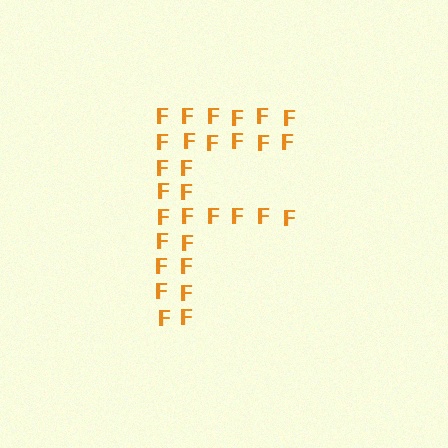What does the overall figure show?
The overall figure shows the letter F.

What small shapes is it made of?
It is made of small letter F's.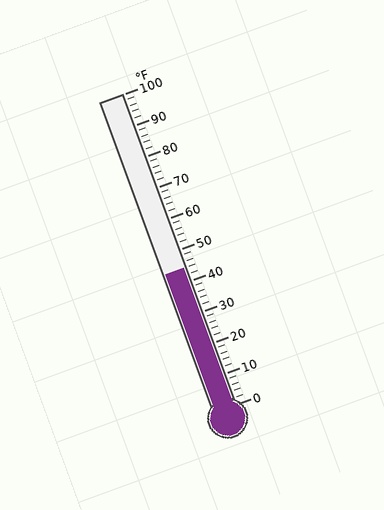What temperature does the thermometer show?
The thermometer shows approximately 44°F.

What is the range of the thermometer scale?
The thermometer scale ranges from 0°F to 100°F.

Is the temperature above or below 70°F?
The temperature is below 70°F.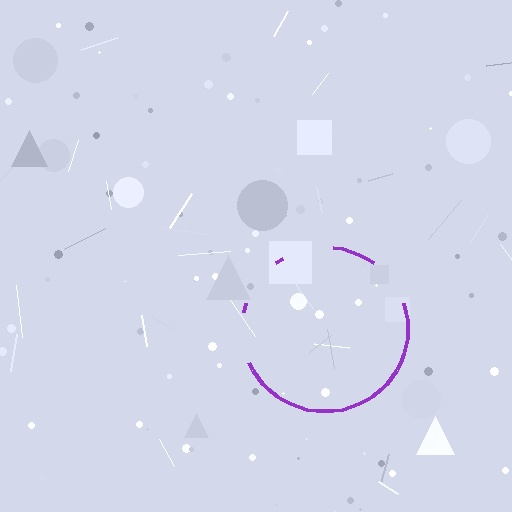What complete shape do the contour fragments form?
The contour fragments form a circle.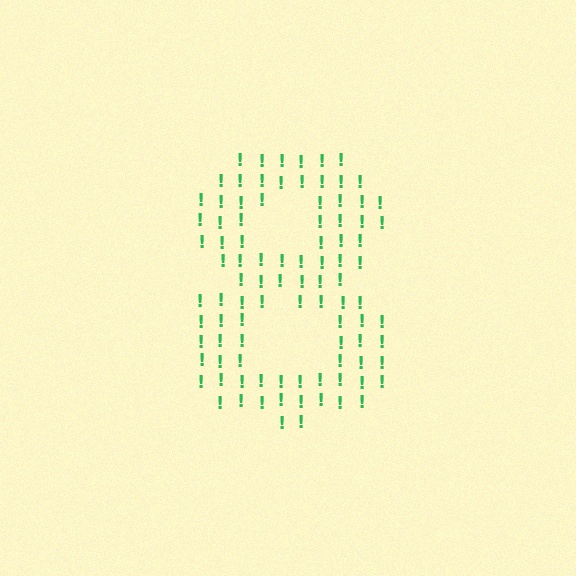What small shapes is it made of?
It is made of small exclamation marks.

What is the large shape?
The large shape is the digit 8.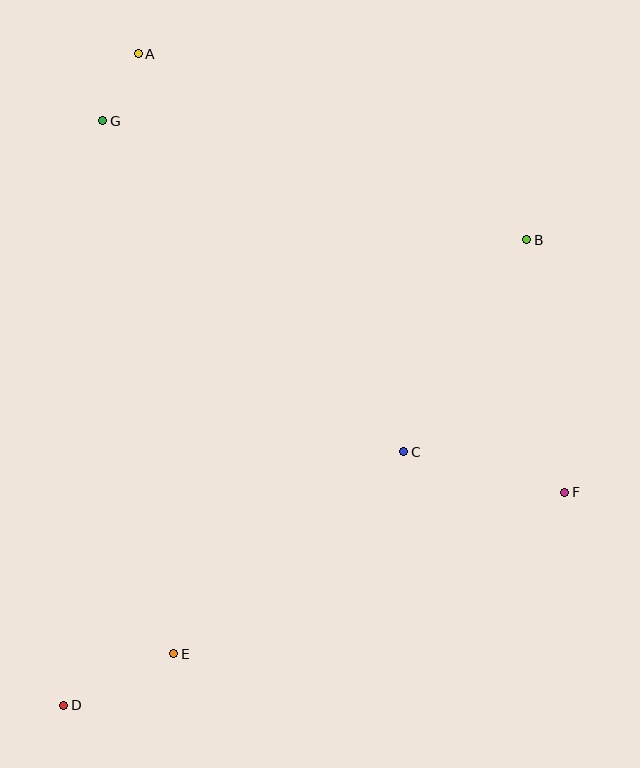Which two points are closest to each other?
Points A and G are closest to each other.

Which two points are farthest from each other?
Points B and D are farthest from each other.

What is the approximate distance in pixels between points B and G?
The distance between B and G is approximately 440 pixels.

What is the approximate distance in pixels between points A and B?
The distance between A and B is approximately 431 pixels.